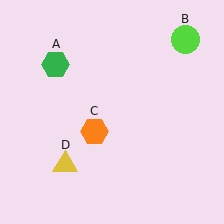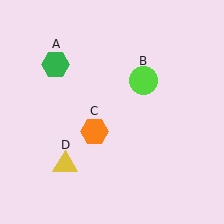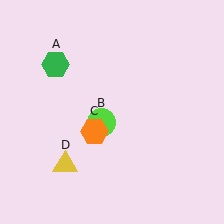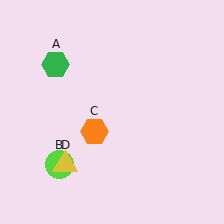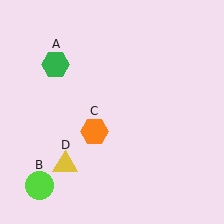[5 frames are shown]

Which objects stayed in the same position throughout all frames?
Green hexagon (object A) and orange hexagon (object C) and yellow triangle (object D) remained stationary.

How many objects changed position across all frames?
1 object changed position: lime circle (object B).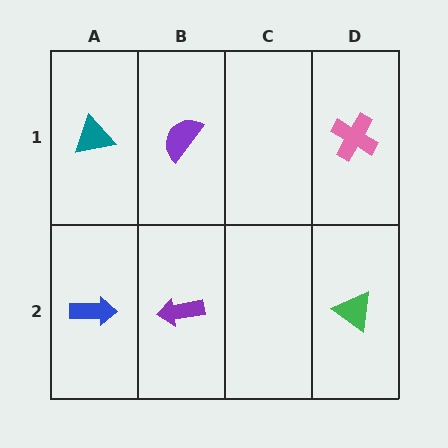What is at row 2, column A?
A blue arrow.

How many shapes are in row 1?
3 shapes.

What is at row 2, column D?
A green triangle.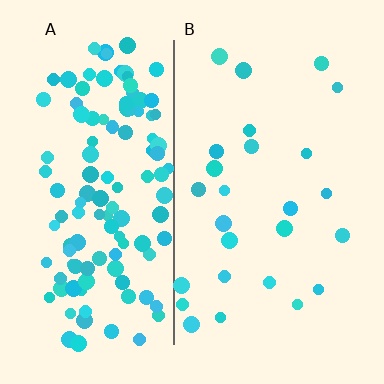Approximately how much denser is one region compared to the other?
Approximately 4.7× — region A over region B.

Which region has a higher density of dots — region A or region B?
A (the left).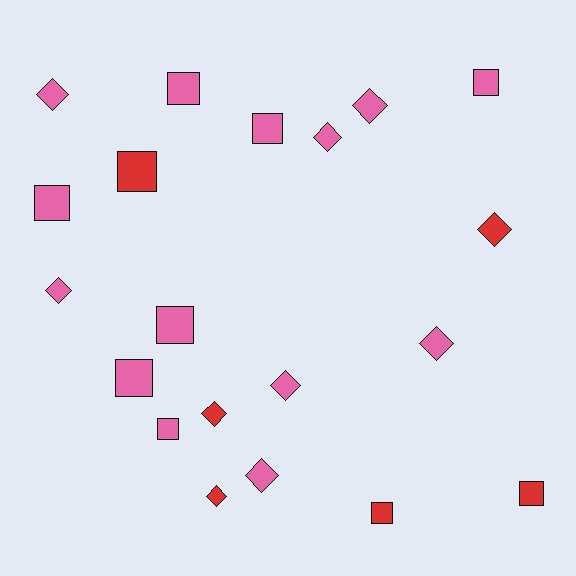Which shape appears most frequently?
Diamond, with 10 objects.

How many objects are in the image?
There are 20 objects.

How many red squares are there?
There are 3 red squares.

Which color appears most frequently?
Pink, with 14 objects.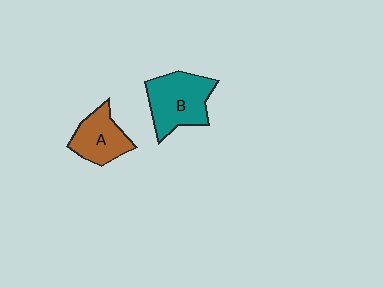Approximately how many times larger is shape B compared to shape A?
Approximately 1.4 times.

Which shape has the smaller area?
Shape A (brown).